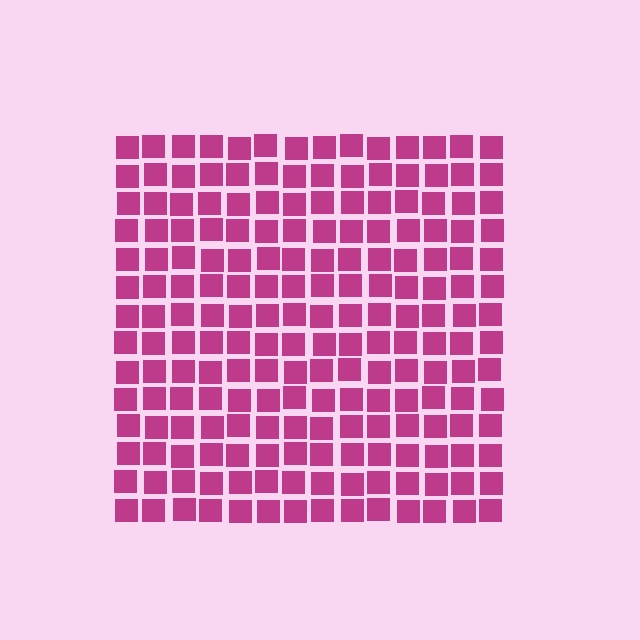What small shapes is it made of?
It is made of small squares.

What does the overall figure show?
The overall figure shows a square.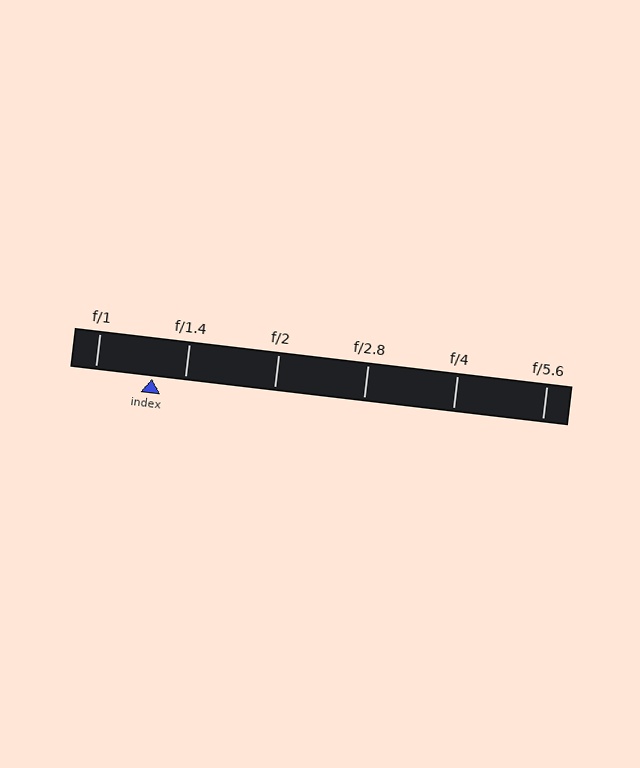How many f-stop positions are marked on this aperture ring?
There are 6 f-stop positions marked.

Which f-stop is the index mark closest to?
The index mark is closest to f/1.4.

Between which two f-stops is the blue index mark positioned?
The index mark is between f/1 and f/1.4.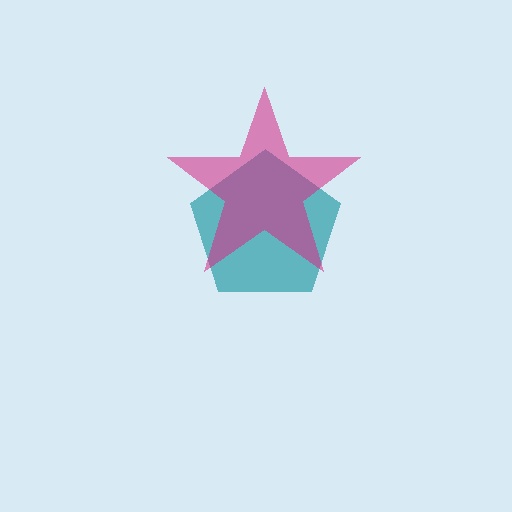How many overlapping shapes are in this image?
There are 2 overlapping shapes in the image.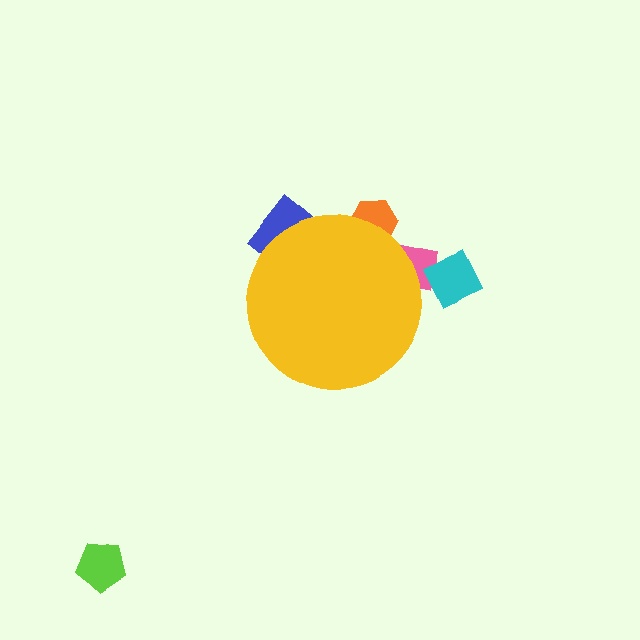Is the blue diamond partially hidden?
Yes, the blue diamond is partially hidden behind the yellow circle.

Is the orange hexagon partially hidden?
Yes, the orange hexagon is partially hidden behind the yellow circle.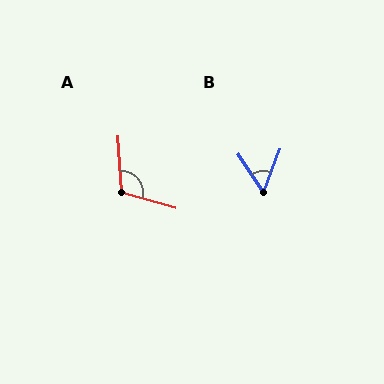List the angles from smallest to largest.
B (54°), A (109°).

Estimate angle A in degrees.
Approximately 109 degrees.